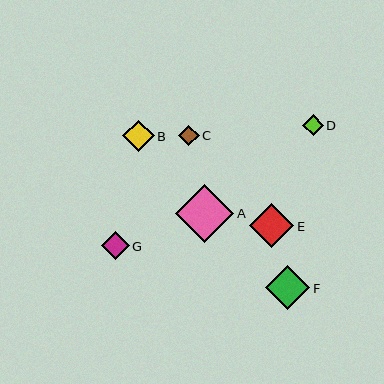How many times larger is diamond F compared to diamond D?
Diamond F is approximately 2.1 times the size of diamond D.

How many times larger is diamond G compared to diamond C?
Diamond G is approximately 1.4 times the size of diamond C.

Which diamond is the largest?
Diamond A is the largest with a size of approximately 58 pixels.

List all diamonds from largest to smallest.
From largest to smallest: A, E, F, B, G, C, D.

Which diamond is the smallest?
Diamond D is the smallest with a size of approximately 20 pixels.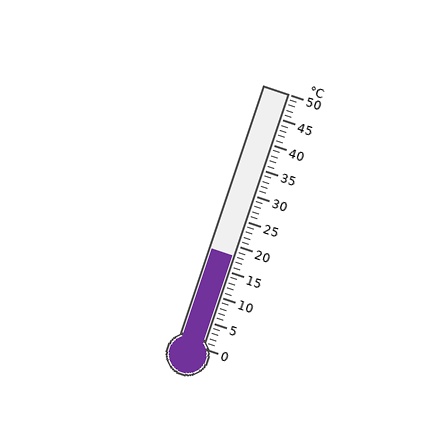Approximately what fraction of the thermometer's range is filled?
The thermometer is filled to approximately 35% of its range.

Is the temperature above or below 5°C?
The temperature is above 5°C.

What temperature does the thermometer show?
The thermometer shows approximately 18°C.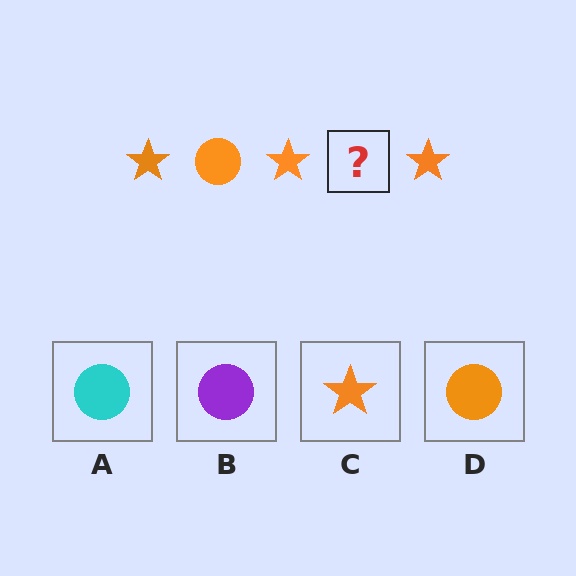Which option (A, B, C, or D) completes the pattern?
D.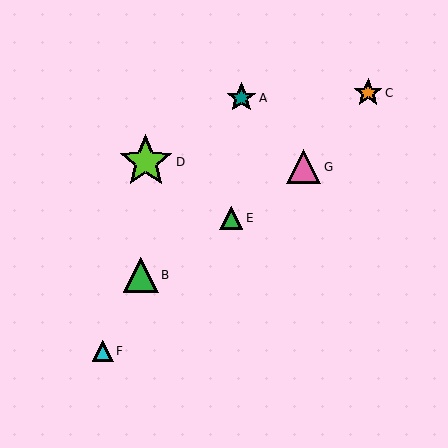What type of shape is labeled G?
Shape G is a pink triangle.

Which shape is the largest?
The lime star (labeled D) is the largest.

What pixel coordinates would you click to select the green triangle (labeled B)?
Click at (141, 275) to select the green triangle B.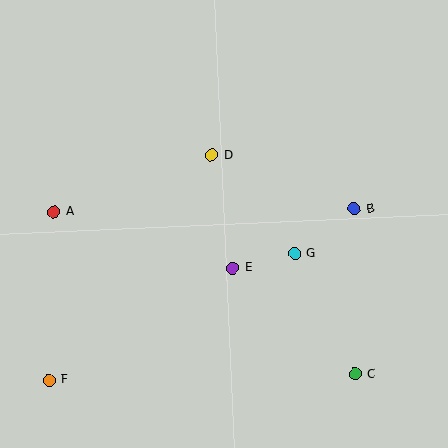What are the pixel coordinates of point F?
Point F is at (49, 380).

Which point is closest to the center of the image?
Point E at (233, 268) is closest to the center.